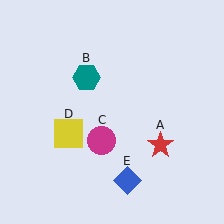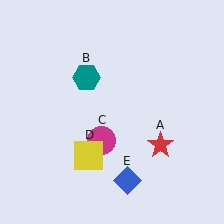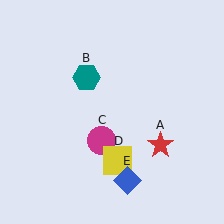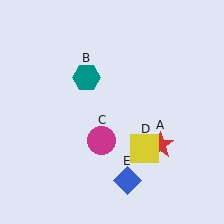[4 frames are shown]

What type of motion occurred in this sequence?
The yellow square (object D) rotated counterclockwise around the center of the scene.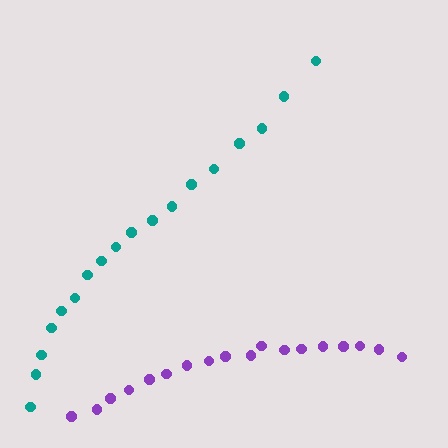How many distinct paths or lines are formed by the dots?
There are 2 distinct paths.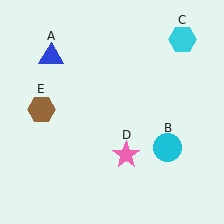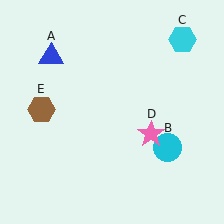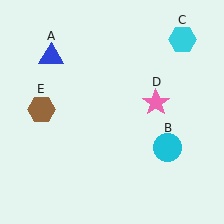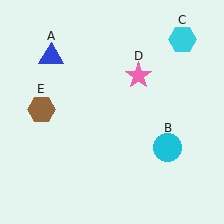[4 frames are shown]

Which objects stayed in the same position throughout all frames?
Blue triangle (object A) and cyan circle (object B) and cyan hexagon (object C) and brown hexagon (object E) remained stationary.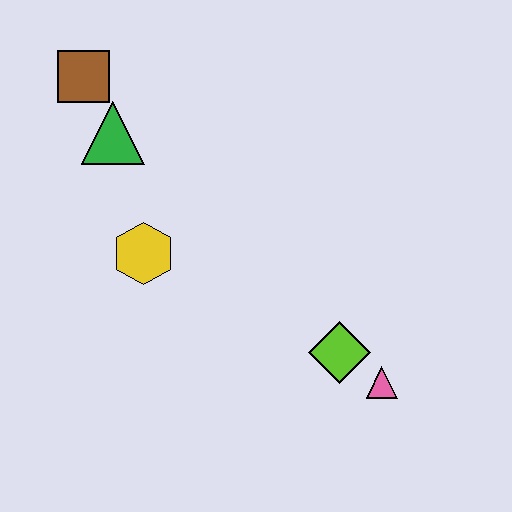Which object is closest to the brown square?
The green triangle is closest to the brown square.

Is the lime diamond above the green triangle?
No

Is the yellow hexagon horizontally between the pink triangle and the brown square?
Yes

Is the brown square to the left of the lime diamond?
Yes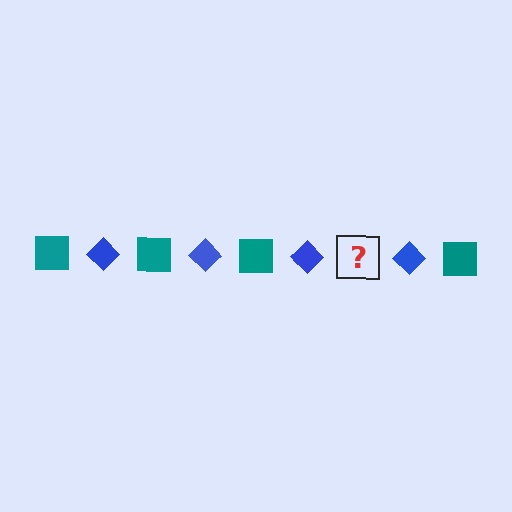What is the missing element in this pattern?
The missing element is a teal square.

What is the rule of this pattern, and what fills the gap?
The rule is that the pattern alternates between teal square and blue diamond. The gap should be filled with a teal square.